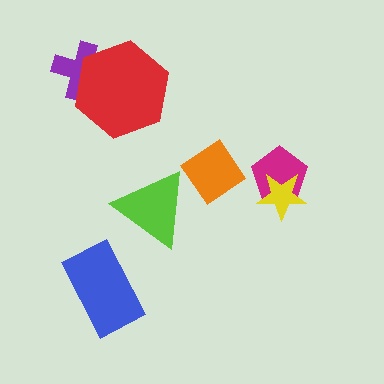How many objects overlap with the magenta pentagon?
1 object overlaps with the magenta pentagon.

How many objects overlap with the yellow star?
1 object overlaps with the yellow star.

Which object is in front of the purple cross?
The red hexagon is in front of the purple cross.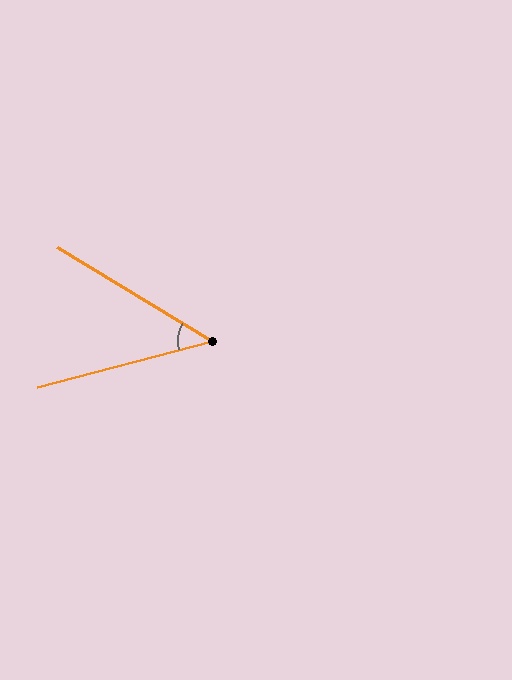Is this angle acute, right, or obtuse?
It is acute.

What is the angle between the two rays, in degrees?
Approximately 46 degrees.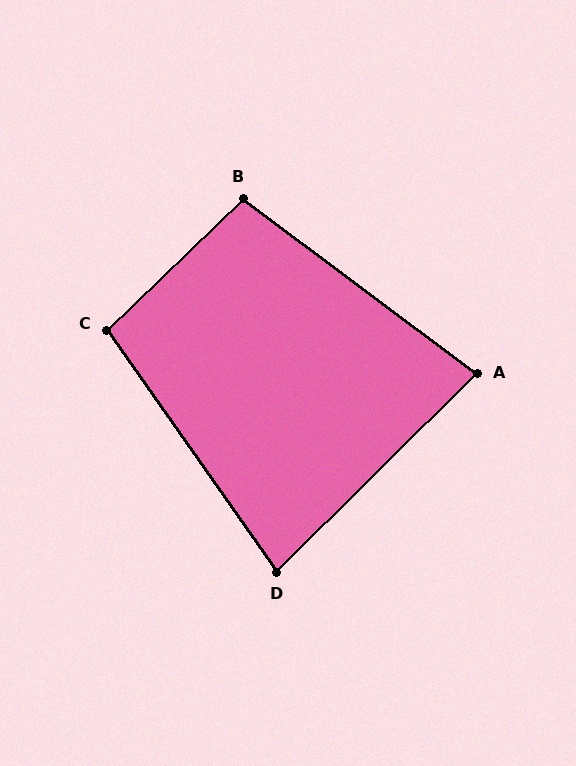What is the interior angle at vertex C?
Approximately 98 degrees (obtuse).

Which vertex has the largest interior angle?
B, at approximately 100 degrees.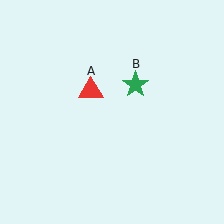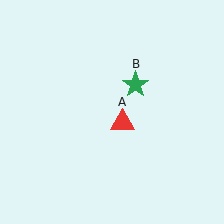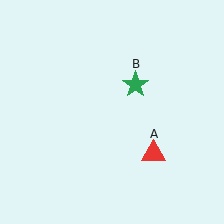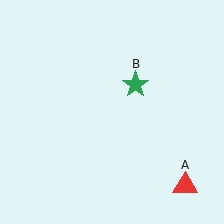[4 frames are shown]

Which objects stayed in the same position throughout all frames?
Green star (object B) remained stationary.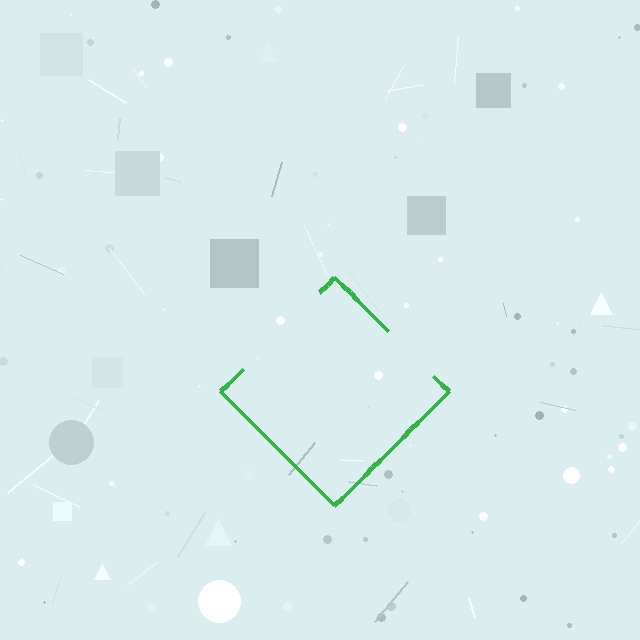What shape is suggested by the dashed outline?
The dashed outline suggests a diamond.